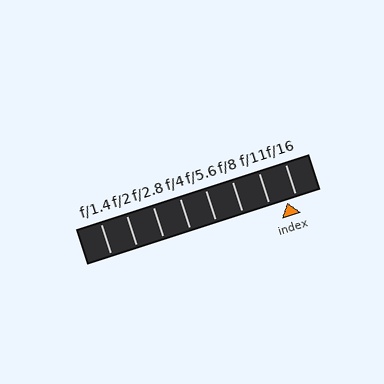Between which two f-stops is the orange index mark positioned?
The index mark is between f/11 and f/16.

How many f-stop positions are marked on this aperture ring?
There are 8 f-stop positions marked.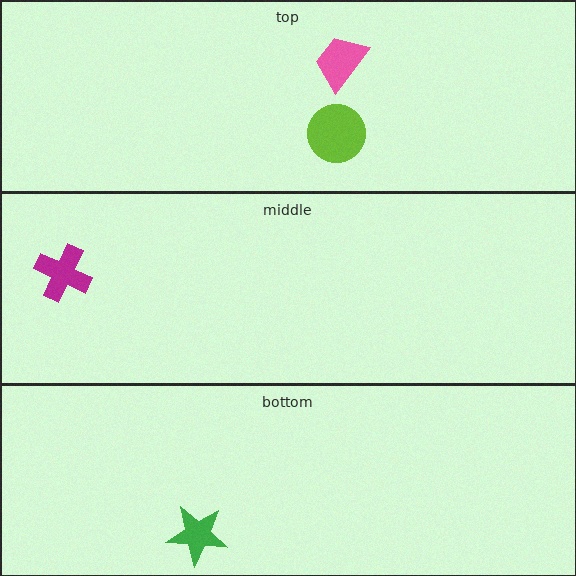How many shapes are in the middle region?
1.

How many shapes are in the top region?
2.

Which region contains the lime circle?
The top region.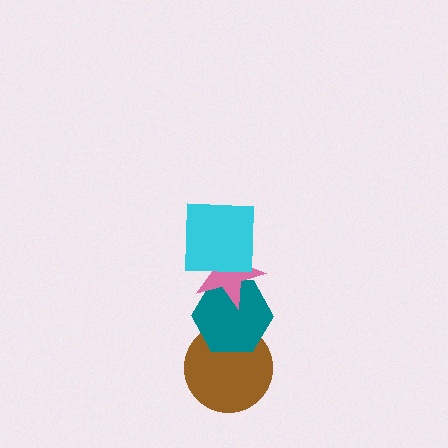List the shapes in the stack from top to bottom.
From top to bottom: the cyan square, the pink star, the teal hexagon, the brown circle.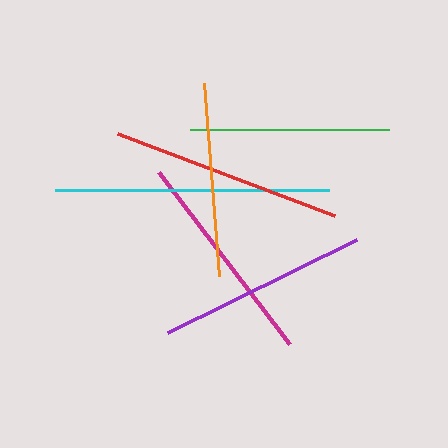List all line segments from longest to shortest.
From longest to shortest: cyan, red, magenta, purple, green, orange.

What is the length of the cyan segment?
The cyan segment is approximately 275 pixels long.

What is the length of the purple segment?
The purple segment is approximately 211 pixels long.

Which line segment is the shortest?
The orange line is the shortest at approximately 194 pixels.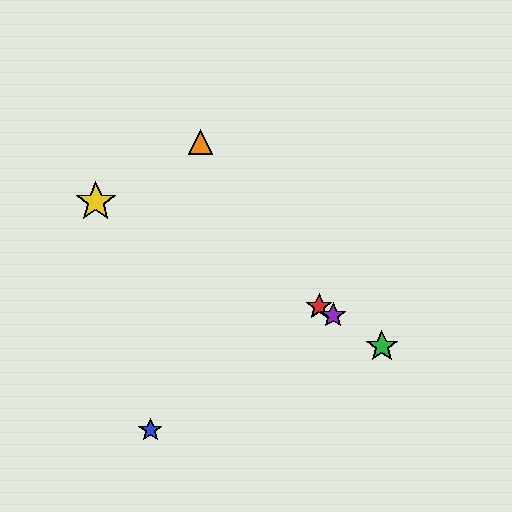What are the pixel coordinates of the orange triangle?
The orange triangle is at (201, 142).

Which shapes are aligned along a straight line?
The red star, the green star, the purple star are aligned along a straight line.